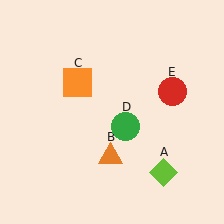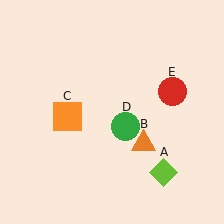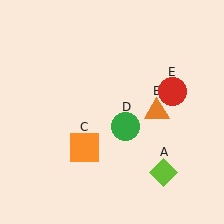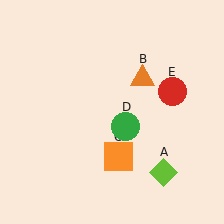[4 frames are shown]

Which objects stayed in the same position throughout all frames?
Lime diamond (object A) and green circle (object D) and red circle (object E) remained stationary.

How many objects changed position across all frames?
2 objects changed position: orange triangle (object B), orange square (object C).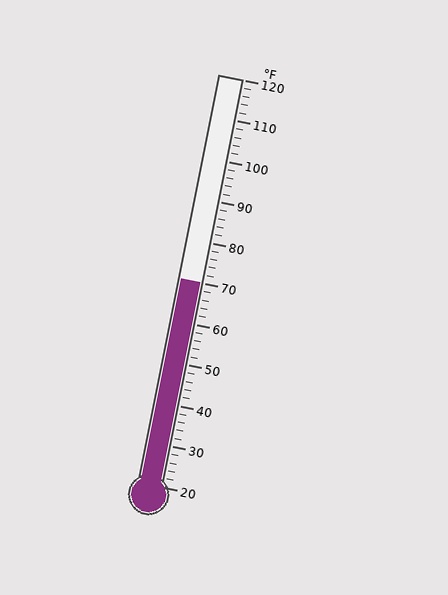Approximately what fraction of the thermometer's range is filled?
The thermometer is filled to approximately 50% of its range.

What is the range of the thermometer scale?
The thermometer scale ranges from 20°F to 120°F.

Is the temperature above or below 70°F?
The temperature is at 70°F.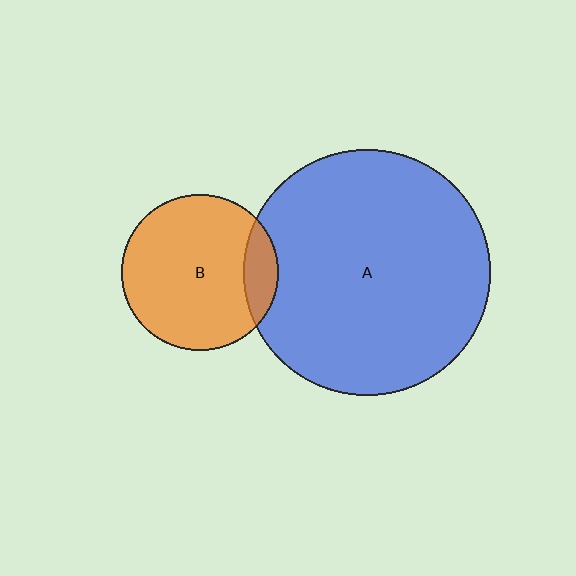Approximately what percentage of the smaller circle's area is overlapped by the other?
Approximately 15%.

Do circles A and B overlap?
Yes.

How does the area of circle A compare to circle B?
Approximately 2.5 times.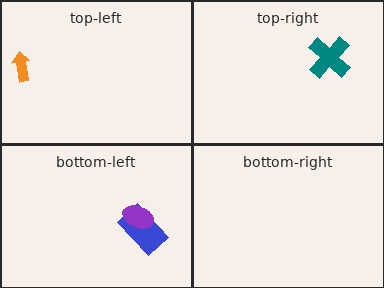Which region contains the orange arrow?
The top-left region.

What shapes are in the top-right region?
The teal cross.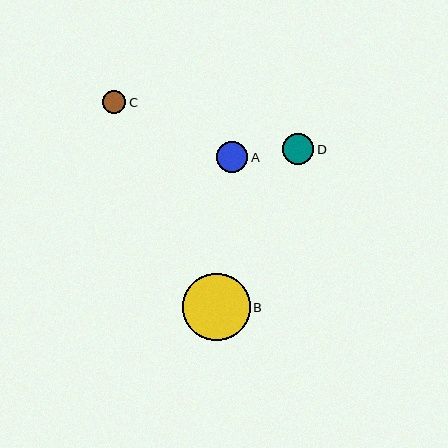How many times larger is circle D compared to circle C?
Circle D is approximately 1.4 times the size of circle C.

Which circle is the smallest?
Circle C is the smallest with a size of approximately 23 pixels.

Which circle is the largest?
Circle B is the largest with a size of approximately 68 pixels.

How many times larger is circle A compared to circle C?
Circle A is approximately 1.4 times the size of circle C.